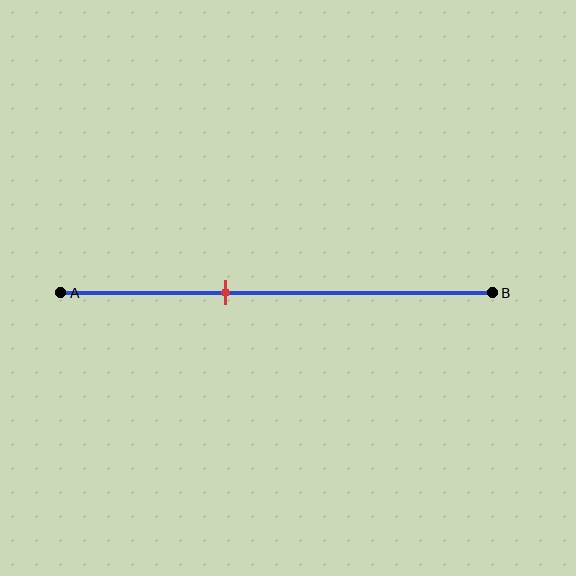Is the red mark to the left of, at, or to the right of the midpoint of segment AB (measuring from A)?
The red mark is to the left of the midpoint of segment AB.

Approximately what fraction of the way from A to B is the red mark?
The red mark is approximately 40% of the way from A to B.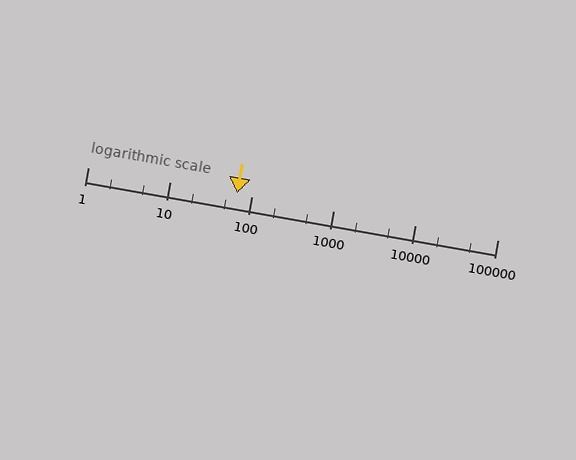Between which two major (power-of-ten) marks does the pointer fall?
The pointer is between 10 and 100.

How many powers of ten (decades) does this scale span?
The scale spans 5 decades, from 1 to 100000.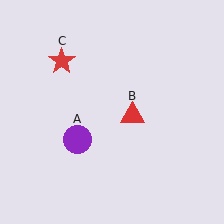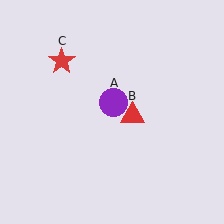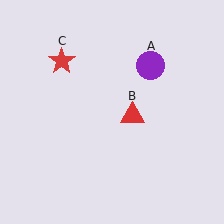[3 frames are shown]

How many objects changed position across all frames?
1 object changed position: purple circle (object A).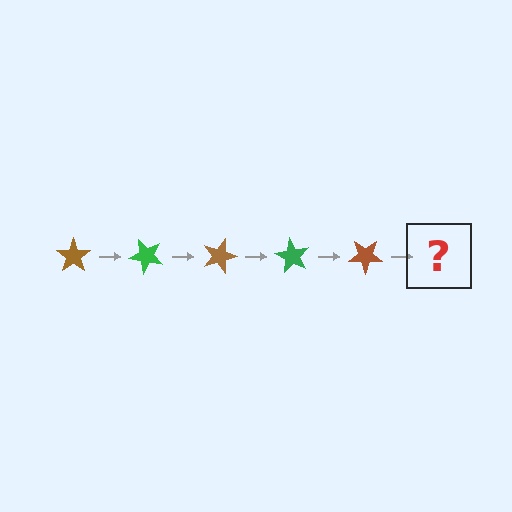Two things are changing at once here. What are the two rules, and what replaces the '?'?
The two rules are that it rotates 45 degrees each step and the color cycles through brown and green. The '?' should be a green star, rotated 225 degrees from the start.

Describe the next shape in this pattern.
It should be a green star, rotated 225 degrees from the start.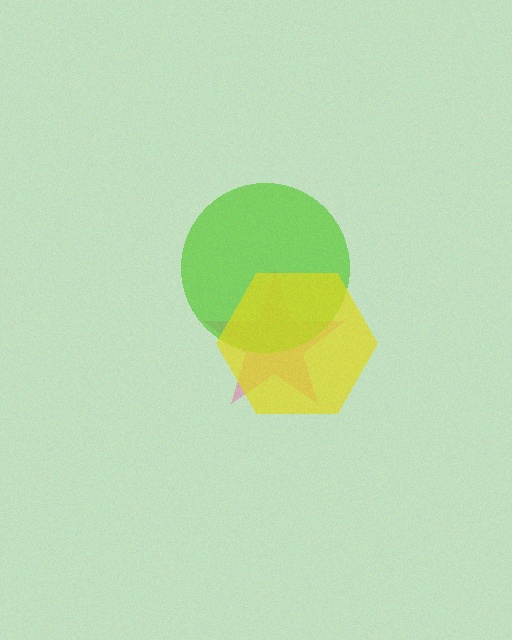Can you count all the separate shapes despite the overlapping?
Yes, there are 3 separate shapes.